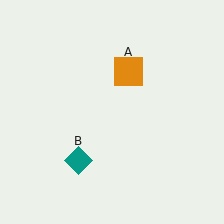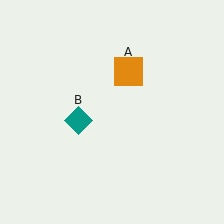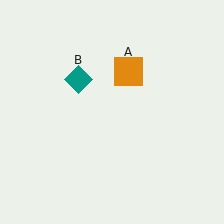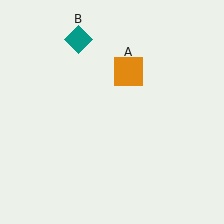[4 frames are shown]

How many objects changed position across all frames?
1 object changed position: teal diamond (object B).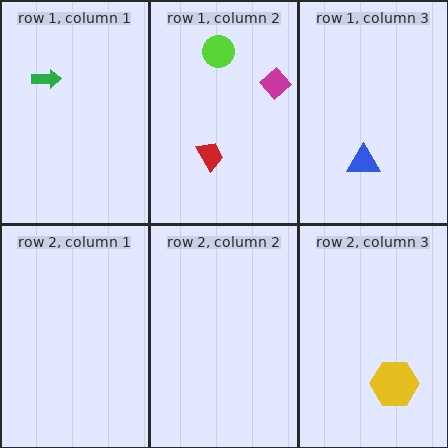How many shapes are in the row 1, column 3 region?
1.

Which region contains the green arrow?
The row 1, column 1 region.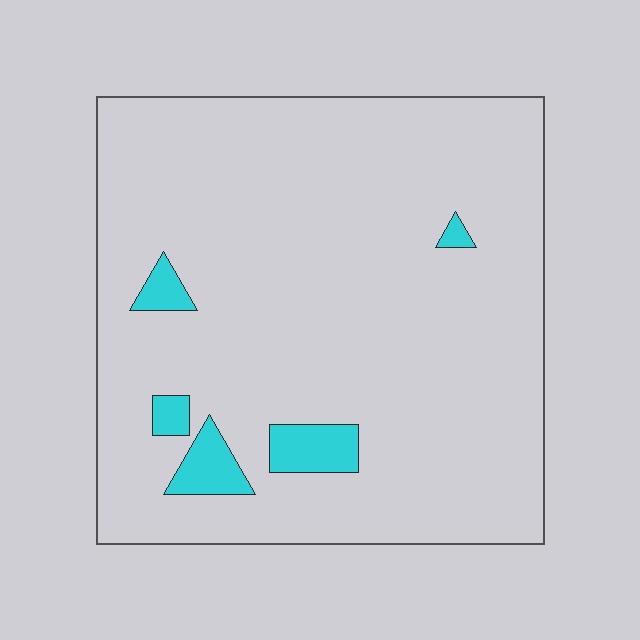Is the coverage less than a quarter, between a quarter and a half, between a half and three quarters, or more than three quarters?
Less than a quarter.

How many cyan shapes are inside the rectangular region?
5.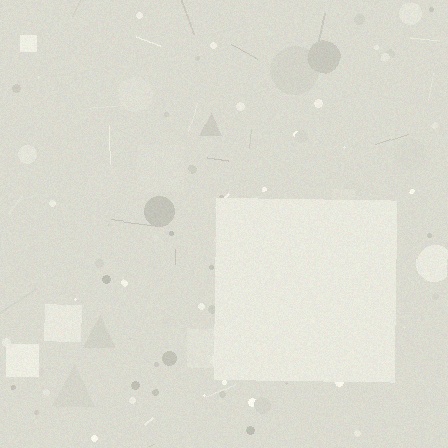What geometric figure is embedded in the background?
A square is embedded in the background.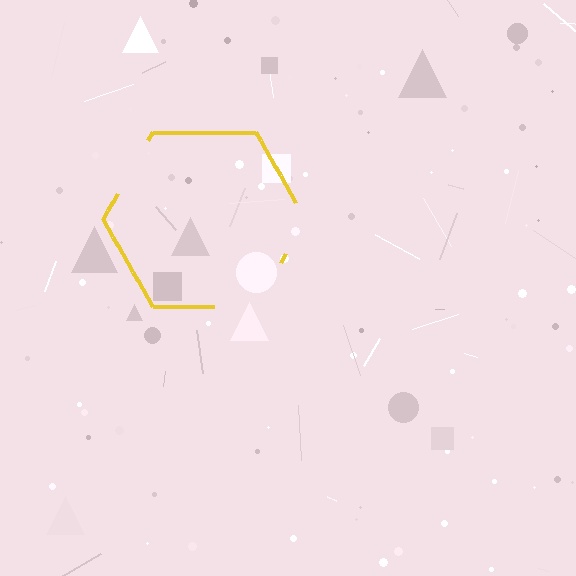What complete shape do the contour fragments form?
The contour fragments form a hexagon.